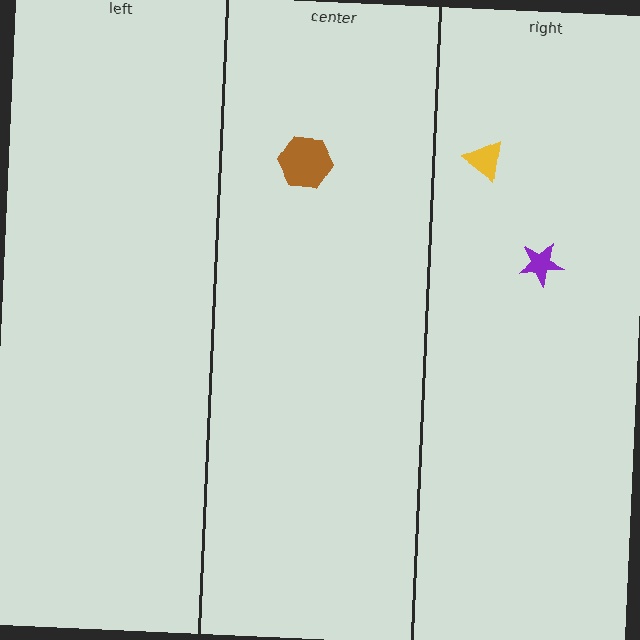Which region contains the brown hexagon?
The center region.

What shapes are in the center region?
The brown hexagon.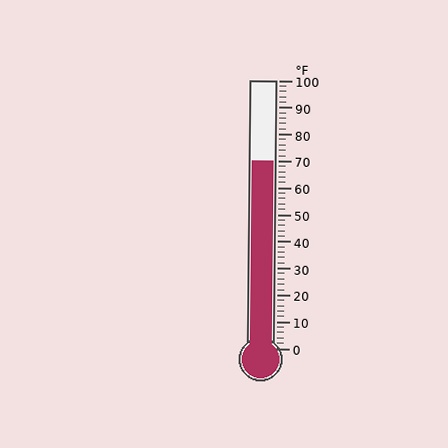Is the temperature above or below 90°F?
The temperature is below 90°F.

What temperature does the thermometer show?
The thermometer shows approximately 70°F.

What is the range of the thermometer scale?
The thermometer scale ranges from 0°F to 100°F.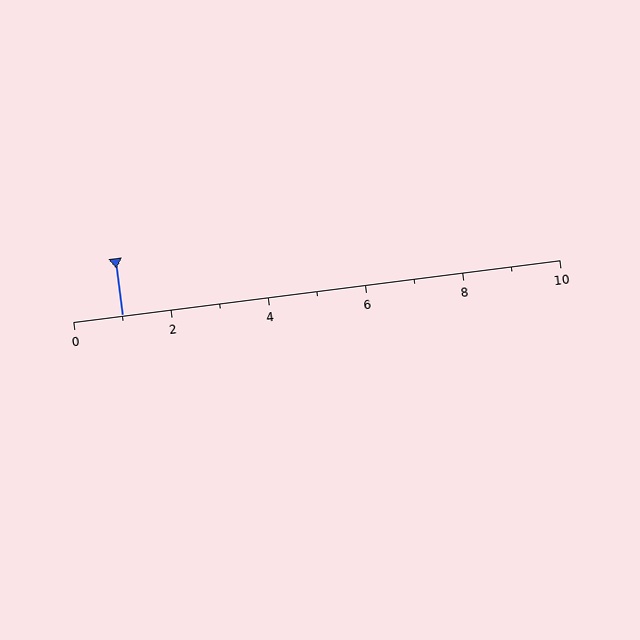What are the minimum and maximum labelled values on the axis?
The axis runs from 0 to 10.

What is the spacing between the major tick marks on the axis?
The major ticks are spaced 2 apart.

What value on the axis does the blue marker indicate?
The marker indicates approximately 1.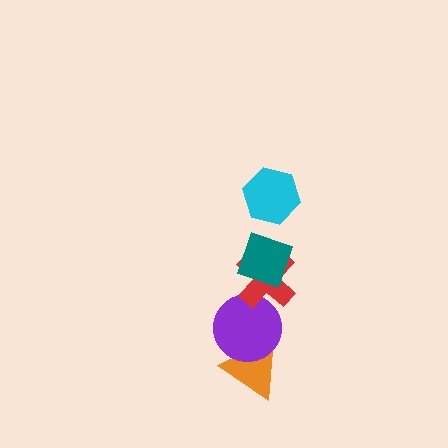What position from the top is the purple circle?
The purple circle is 4th from the top.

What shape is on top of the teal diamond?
The cyan hexagon is on top of the teal diamond.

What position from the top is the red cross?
The red cross is 3rd from the top.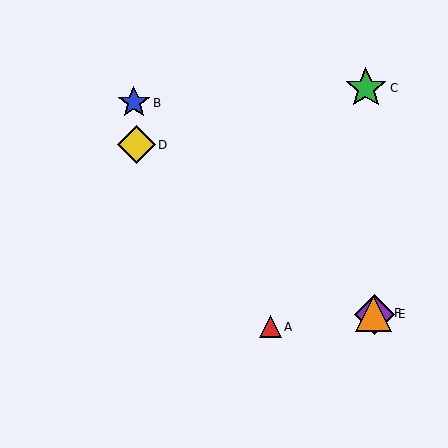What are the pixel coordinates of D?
Object D is at (136, 145).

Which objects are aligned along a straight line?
Objects D, E, F are aligned along a straight line.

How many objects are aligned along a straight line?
3 objects (D, E, F) are aligned along a straight line.